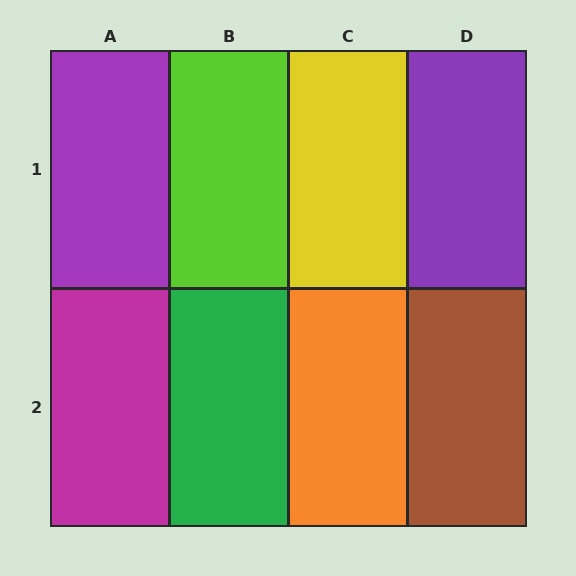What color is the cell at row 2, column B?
Green.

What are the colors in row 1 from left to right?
Purple, lime, yellow, purple.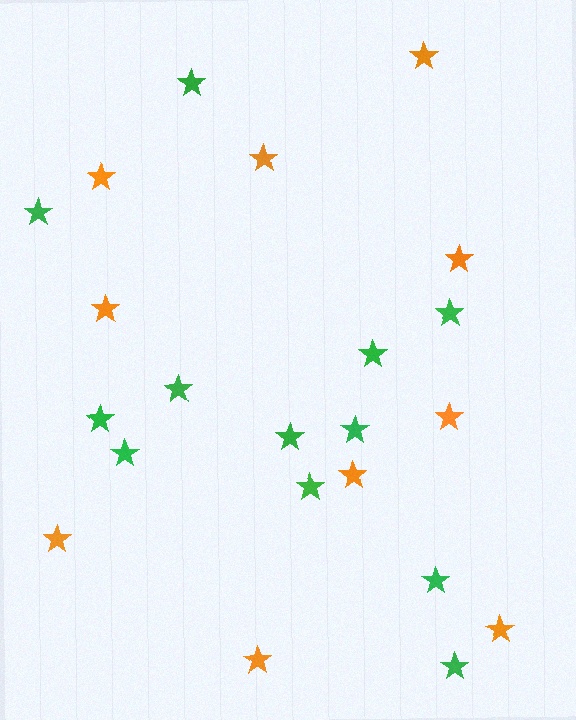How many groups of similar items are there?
There are 2 groups: one group of green stars (12) and one group of orange stars (10).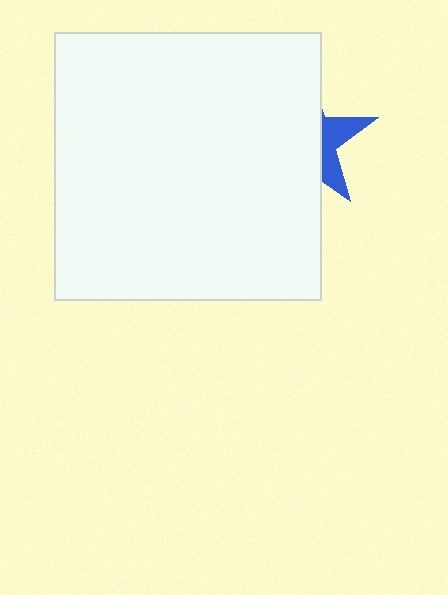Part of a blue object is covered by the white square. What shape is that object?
It is a star.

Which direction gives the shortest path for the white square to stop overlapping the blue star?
Moving left gives the shortest separation.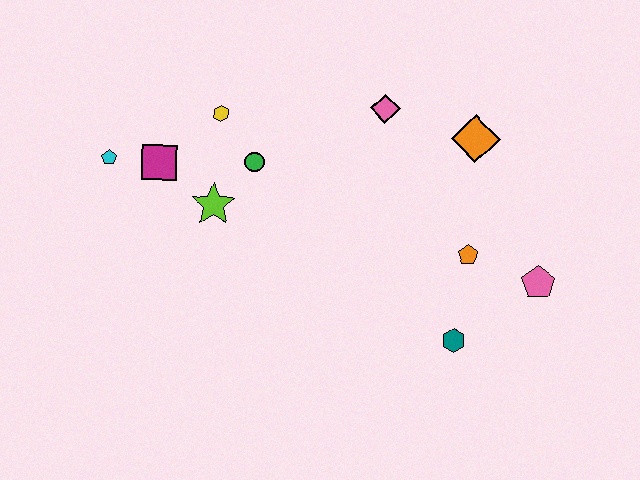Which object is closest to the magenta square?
The cyan pentagon is closest to the magenta square.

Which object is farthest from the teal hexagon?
The cyan pentagon is farthest from the teal hexagon.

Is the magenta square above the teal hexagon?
Yes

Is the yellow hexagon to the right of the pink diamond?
No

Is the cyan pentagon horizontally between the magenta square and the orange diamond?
No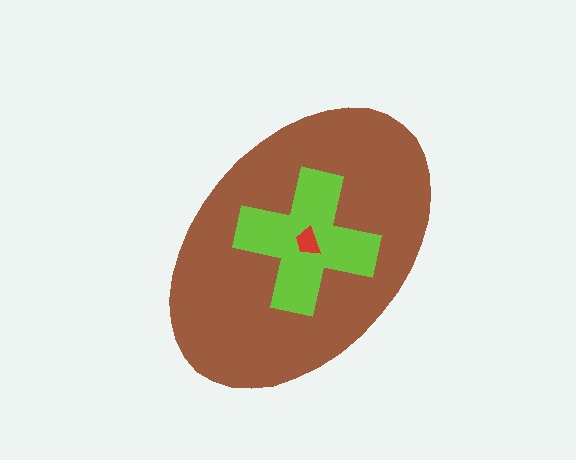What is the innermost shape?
The red trapezoid.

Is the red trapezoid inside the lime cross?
Yes.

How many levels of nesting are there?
3.